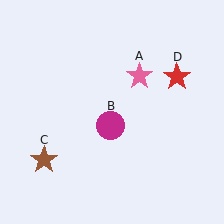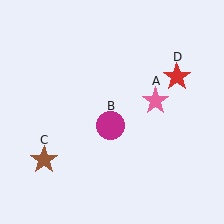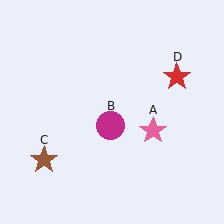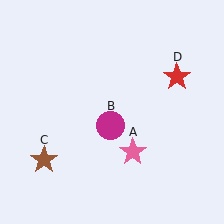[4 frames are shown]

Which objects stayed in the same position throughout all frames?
Magenta circle (object B) and brown star (object C) and red star (object D) remained stationary.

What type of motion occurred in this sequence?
The pink star (object A) rotated clockwise around the center of the scene.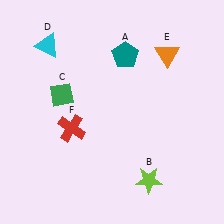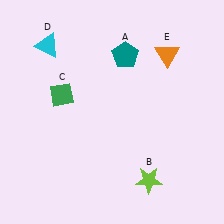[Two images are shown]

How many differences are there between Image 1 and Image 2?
There is 1 difference between the two images.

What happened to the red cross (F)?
The red cross (F) was removed in Image 2. It was in the bottom-left area of Image 1.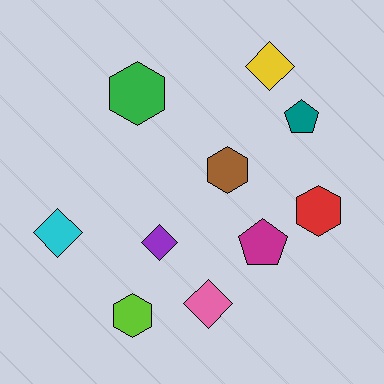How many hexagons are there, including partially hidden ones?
There are 4 hexagons.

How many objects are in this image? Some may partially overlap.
There are 10 objects.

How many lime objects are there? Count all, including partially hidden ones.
There is 1 lime object.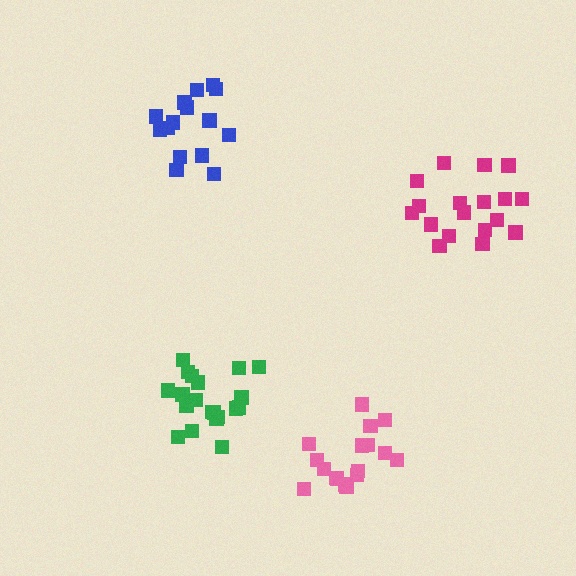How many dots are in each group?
Group 1: 20 dots, Group 2: 17 dots, Group 3: 16 dots, Group 4: 18 dots (71 total).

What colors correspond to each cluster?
The clusters are colored: green, pink, blue, magenta.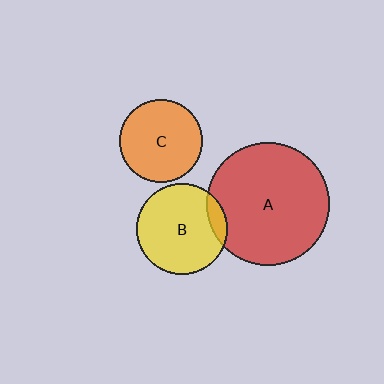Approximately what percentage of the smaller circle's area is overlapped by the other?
Approximately 10%.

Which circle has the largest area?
Circle A (red).